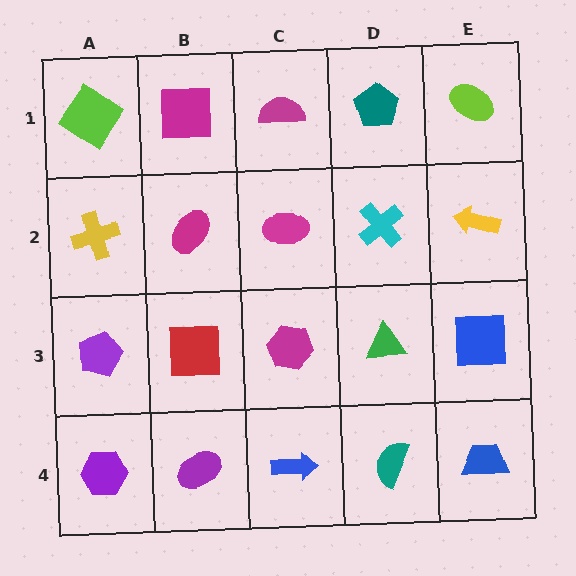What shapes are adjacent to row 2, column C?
A magenta semicircle (row 1, column C), a magenta hexagon (row 3, column C), a magenta ellipse (row 2, column B), a cyan cross (row 2, column D).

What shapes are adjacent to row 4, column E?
A blue square (row 3, column E), a teal semicircle (row 4, column D).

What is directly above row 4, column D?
A green triangle.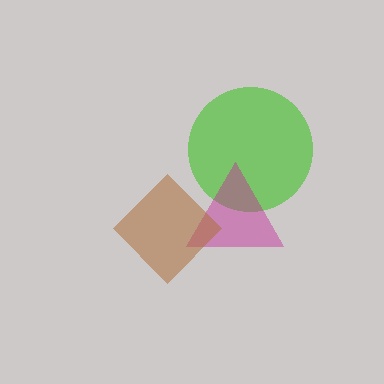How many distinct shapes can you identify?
There are 3 distinct shapes: a lime circle, a magenta triangle, a brown diamond.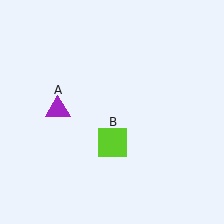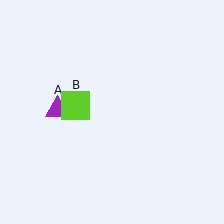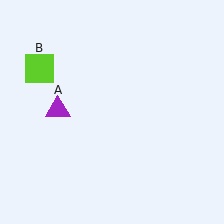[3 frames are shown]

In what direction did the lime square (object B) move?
The lime square (object B) moved up and to the left.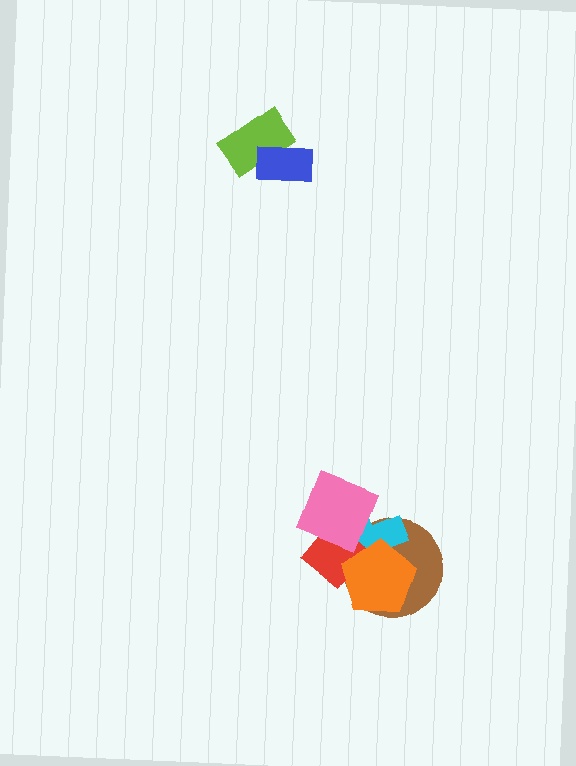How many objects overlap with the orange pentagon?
3 objects overlap with the orange pentagon.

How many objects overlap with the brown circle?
4 objects overlap with the brown circle.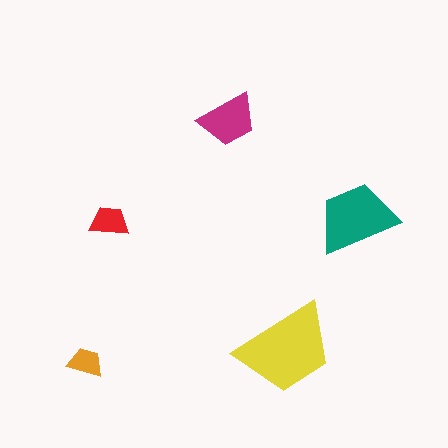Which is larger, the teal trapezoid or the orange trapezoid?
The teal one.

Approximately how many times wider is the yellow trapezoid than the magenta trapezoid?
About 1.5 times wider.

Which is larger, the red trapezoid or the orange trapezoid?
The red one.